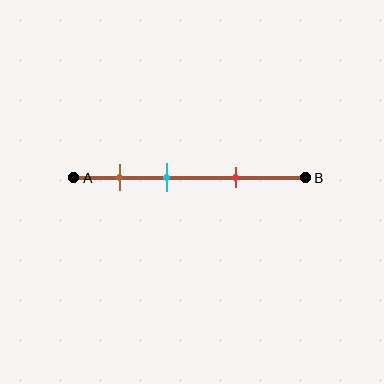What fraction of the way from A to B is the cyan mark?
The cyan mark is approximately 40% (0.4) of the way from A to B.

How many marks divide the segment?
There are 3 marks dividing the segment.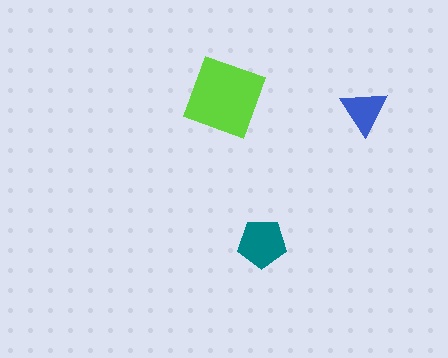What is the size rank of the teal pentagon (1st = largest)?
2nd.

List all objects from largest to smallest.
The lime square, the teal pentagon, the blue triangle.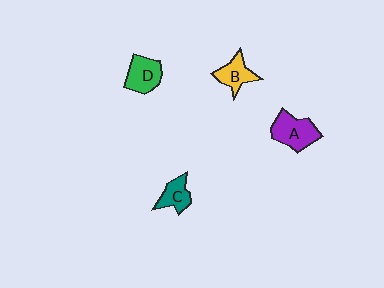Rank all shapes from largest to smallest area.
From largest to smallest: A (purple), D (green), B (yellow), C (teal).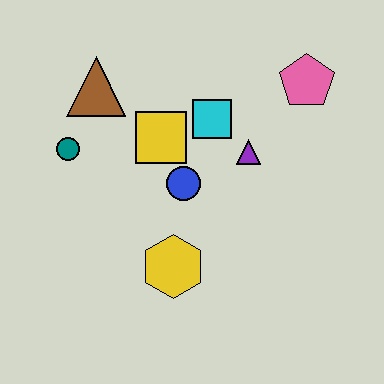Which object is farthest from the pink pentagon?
The teal circle is farthest from the pink pentagon.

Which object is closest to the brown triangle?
The teal circle is closest to the brown triangle.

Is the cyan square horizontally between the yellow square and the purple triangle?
Yes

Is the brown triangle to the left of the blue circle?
Yes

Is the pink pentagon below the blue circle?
No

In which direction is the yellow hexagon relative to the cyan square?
The yellow hexagon is below the cyan square.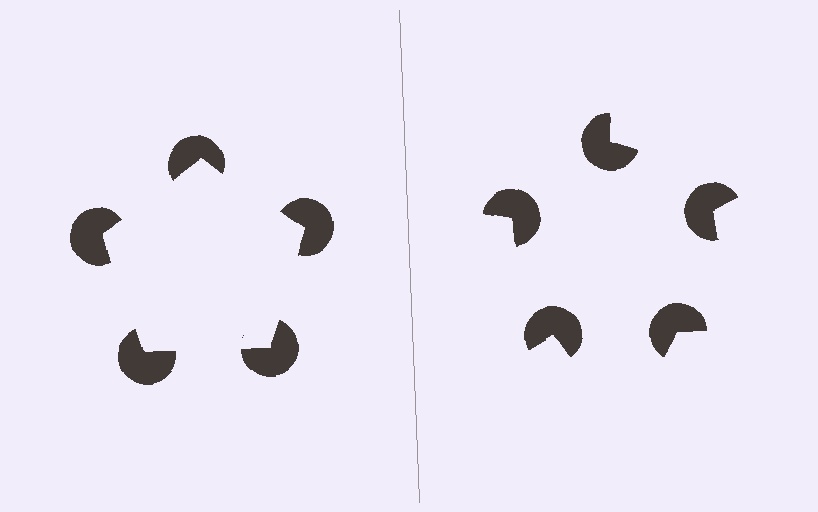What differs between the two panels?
The pac-man discs are positioned identically on both sides; only the wedge orientations differ. On the left they align to a pentagon; on the right they are misaligned.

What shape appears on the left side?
An illusory pentagon.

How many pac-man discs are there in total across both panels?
10 — 5 on each side.